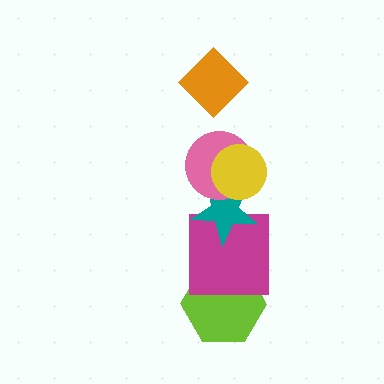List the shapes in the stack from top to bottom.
From top to bottom: the orange diamond, the yellow circle, the pink circle, the teal star, the magenta square, the lime hexagon.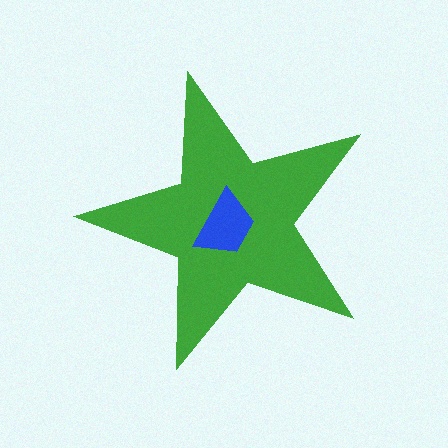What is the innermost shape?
The blue trapezoid.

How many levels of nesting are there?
2.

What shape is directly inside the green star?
The blue trapezoid.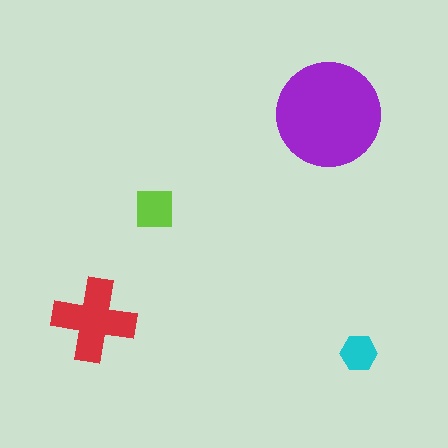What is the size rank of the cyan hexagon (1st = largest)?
4th.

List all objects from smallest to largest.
The cyan hexagon, the lime square, the red cross, the purple circle.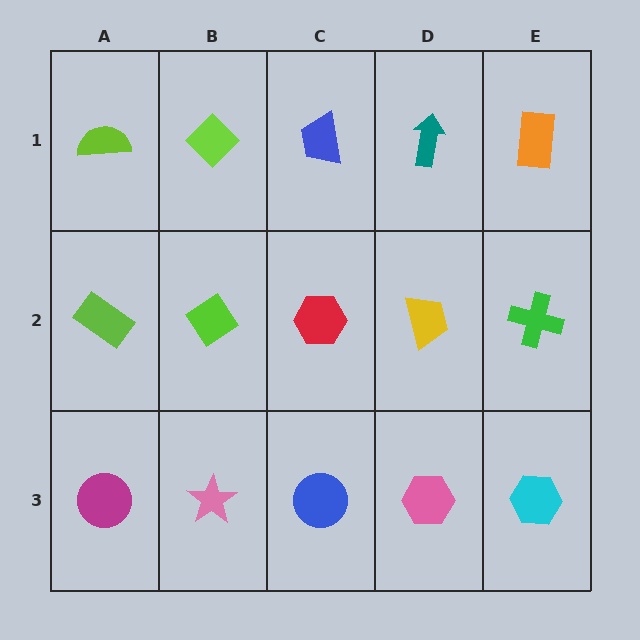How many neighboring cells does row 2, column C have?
4.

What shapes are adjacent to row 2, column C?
A blue trapezoid (row 1, column C), a blue circle (row 3, column C), a lime diamond (row 2, column B), a yellow trapezoid (row 2, column D).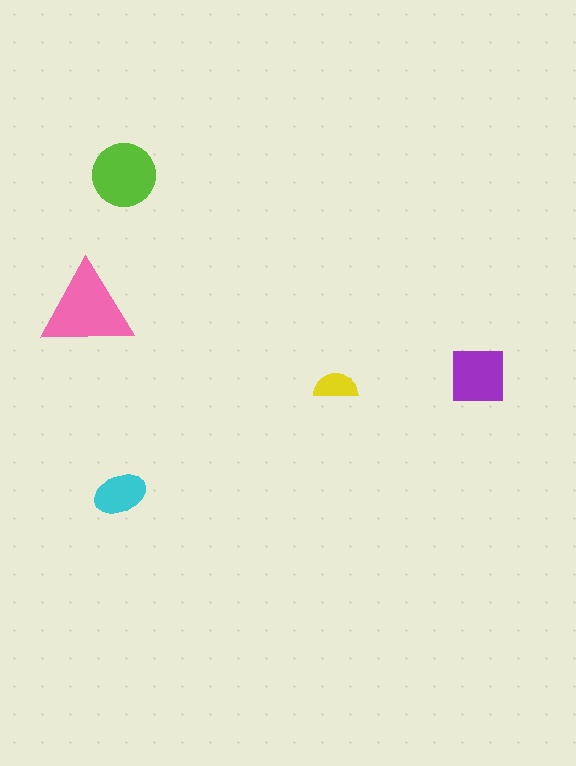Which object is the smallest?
The yellow semicircle.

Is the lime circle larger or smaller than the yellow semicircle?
Larger.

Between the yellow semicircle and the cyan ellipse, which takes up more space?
The cyan ellipse.